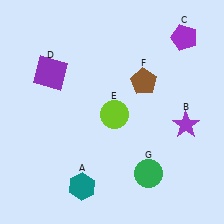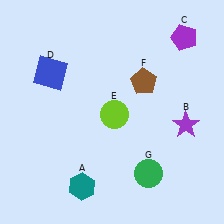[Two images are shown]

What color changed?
The square (D) changed from purple in Image 1 to blue in Image 2.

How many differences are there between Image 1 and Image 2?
There is 1 difference between the two images.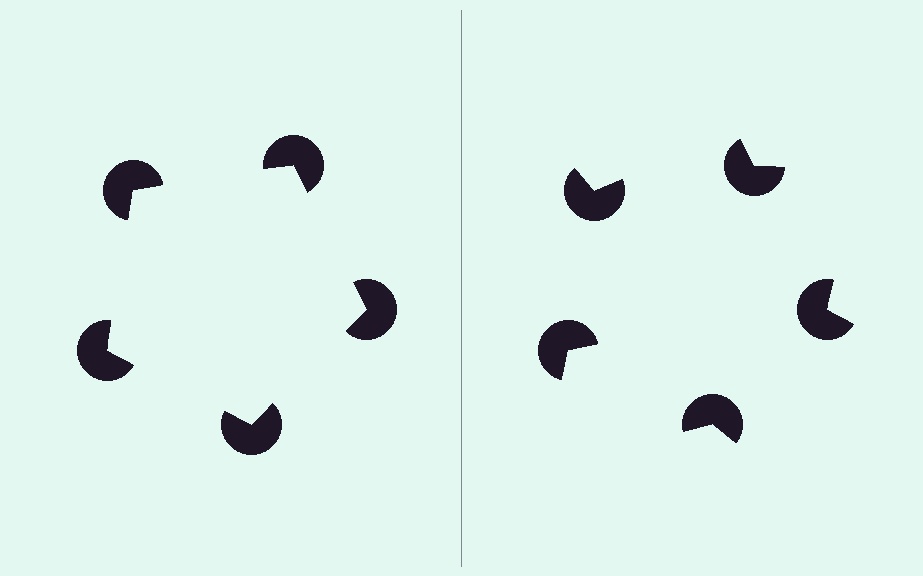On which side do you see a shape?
An illusory pentagon appears on the left side. On the right side the wedge cuts are rotated, so no coherent shape forms.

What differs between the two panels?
The pac-man discs are positioned identically on both sides; only the wedge orientations differ. On the left they align to a pentagon; on the right they are misaligned.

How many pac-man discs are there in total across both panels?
10 — 5 on each side.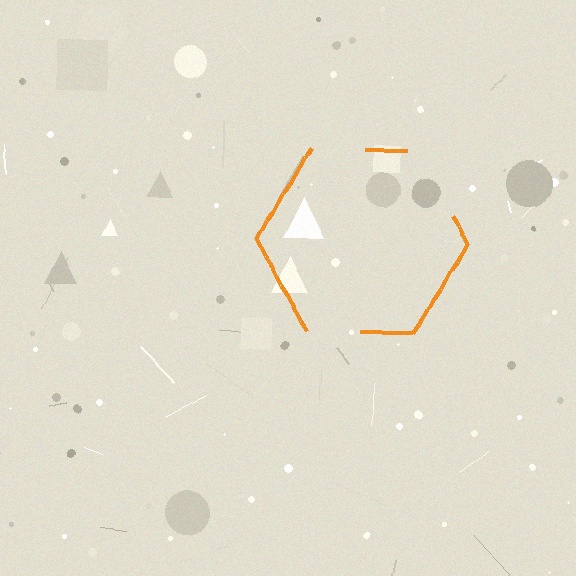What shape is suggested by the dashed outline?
The dashed outline suggests a hexagon.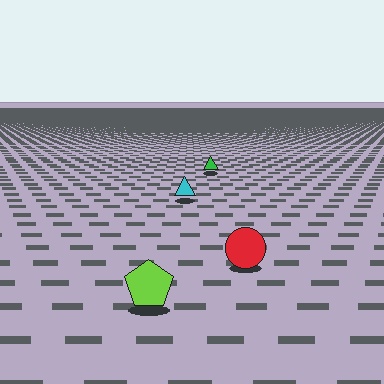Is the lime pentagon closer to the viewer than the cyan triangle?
Yes. The lime pentagon is closer — you can tell from the texture gradient: the ground texture is coarser near it.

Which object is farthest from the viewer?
The green triangle is farthest from the viewer. It appears smaller and the ground texture around it is denser.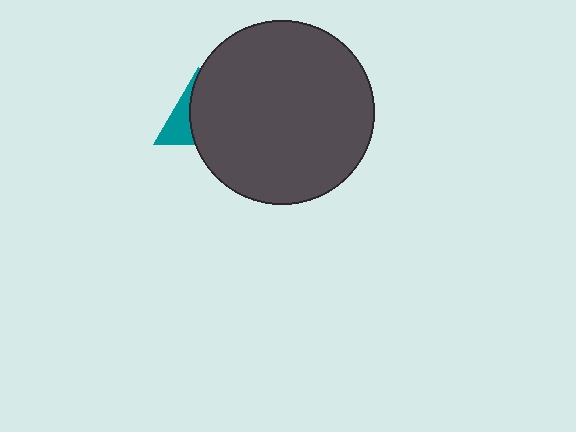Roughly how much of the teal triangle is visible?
A small part of it is visible (roughly 37%).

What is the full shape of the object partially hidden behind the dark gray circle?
The partially hidden object is a teal triangle.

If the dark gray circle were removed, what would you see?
You would see the complete teal triangle.